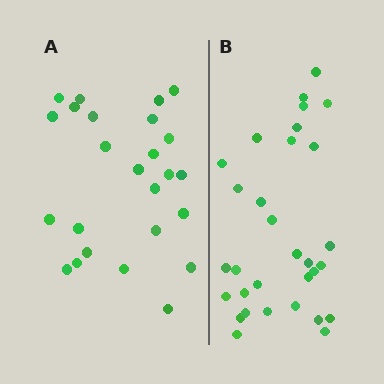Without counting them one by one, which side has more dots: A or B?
Region B (the right region) has more dots.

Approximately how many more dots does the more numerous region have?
Region B has about 6 more dots than region A.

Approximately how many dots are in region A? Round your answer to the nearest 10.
About 20 dots. (The exact count is 25, which rounds to 20.)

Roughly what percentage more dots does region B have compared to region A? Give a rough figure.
About 25% more.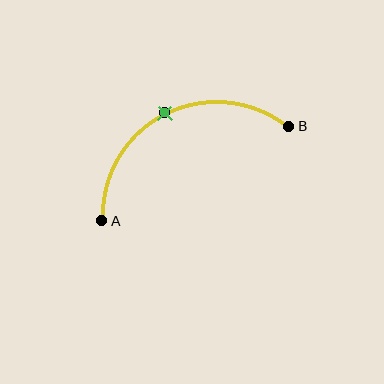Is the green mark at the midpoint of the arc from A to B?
Yes. The green mark lies on the arc at equal arc-length from both A and B — it is the arc midpoint.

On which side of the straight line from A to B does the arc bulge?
The arc bulges above the straight line connecting A and B.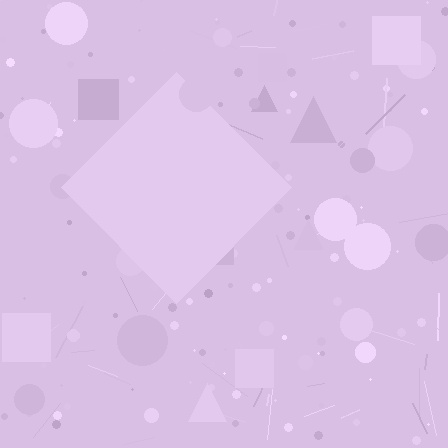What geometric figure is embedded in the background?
A diamond is embedded in the background.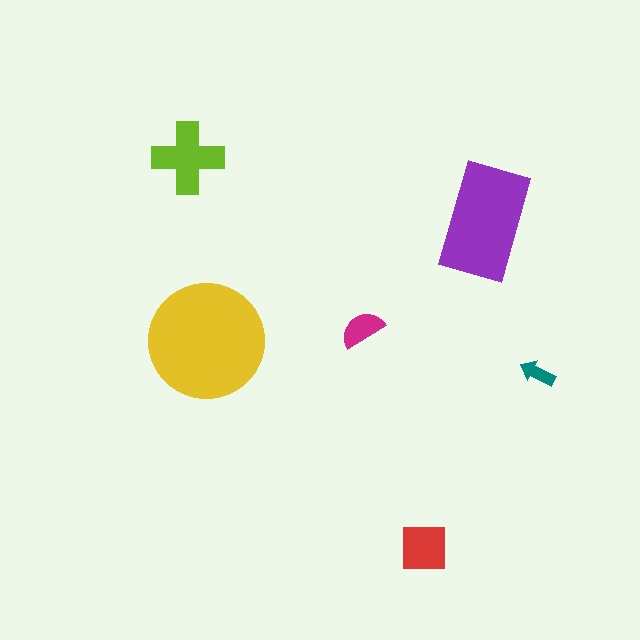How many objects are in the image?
There are 6 objects in the image.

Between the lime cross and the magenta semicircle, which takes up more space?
The lime cross.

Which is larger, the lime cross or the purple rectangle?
The purple rectangle.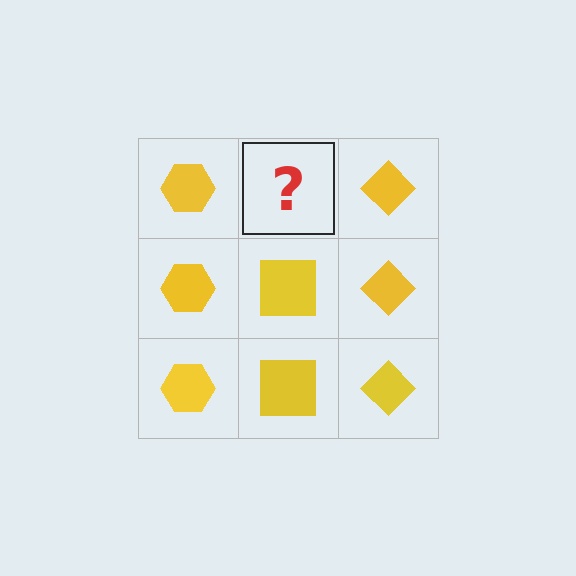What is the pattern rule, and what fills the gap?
The rule is that each column has a consistent shape. The gap should be filled with a yellow square.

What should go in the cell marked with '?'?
The missing cell should contain a yellow square.